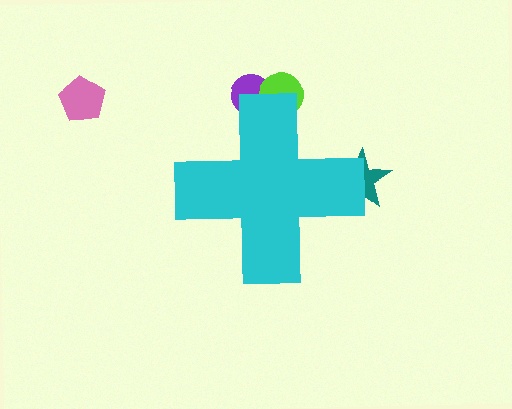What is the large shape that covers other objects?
A cyan cross.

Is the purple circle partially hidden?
Yes, the purple circle is partially hidden behind the cyan cross.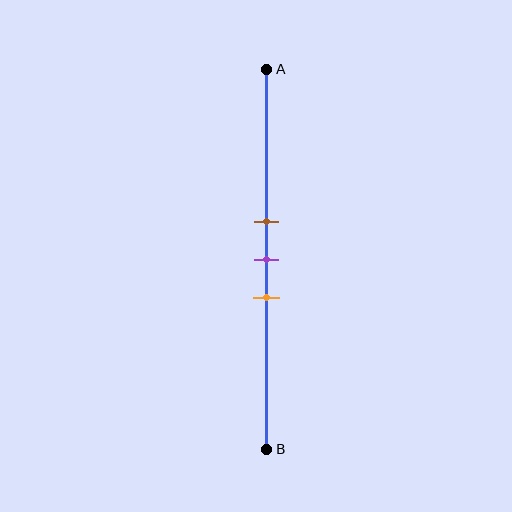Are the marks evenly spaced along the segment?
Yes, the marks are approximately evenly spaced.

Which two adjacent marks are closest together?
The brown and purple marks are the closest adjacent pair.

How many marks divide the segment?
There are 3 marks dividing the segment.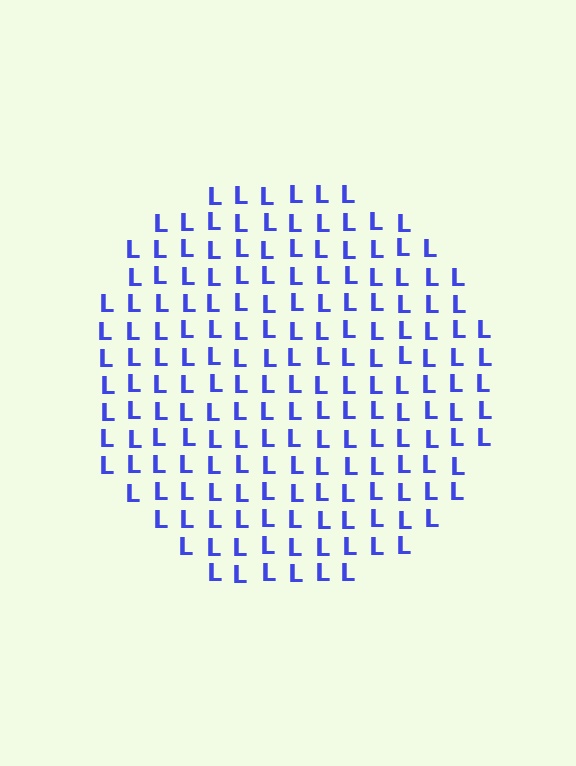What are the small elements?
The small elements are letter L's.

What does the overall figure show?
The overall figure shows a circle.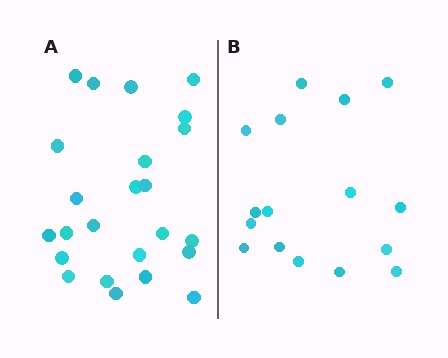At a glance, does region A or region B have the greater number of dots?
Region A (the left region) has more dots.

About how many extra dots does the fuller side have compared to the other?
Region A has roughly 8 or so more dots than region B.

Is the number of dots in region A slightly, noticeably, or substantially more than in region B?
Region A has substantially more. The ratio is roughly 1.5 to 1.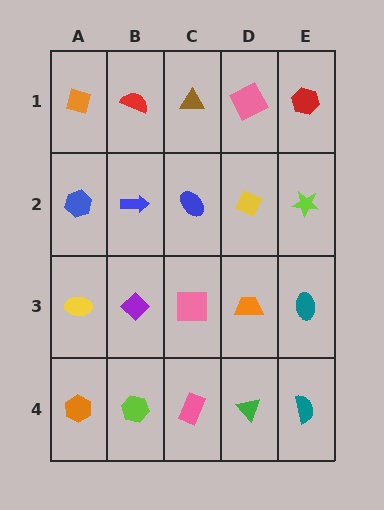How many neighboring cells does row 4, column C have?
3.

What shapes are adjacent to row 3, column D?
A yellow diamond (row 2, column D), a green triangle (row 4, column D), a pink square (row 3, column C), a teal ellipse (row 3, column E).